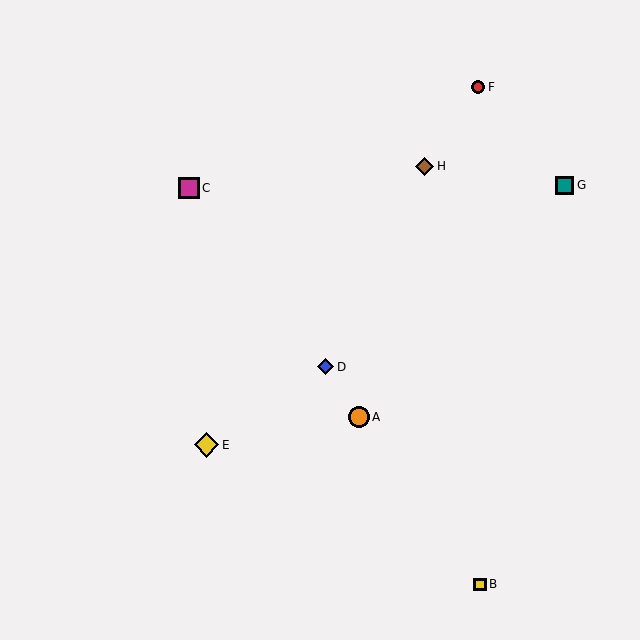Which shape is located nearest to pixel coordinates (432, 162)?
The brown diamond (labeled H) at (425, 166) is nearest to that location.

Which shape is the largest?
The yellow diamond (labeled E) is the largest.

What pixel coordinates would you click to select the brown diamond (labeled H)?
Click at (425, 166) to select the brown diamond H.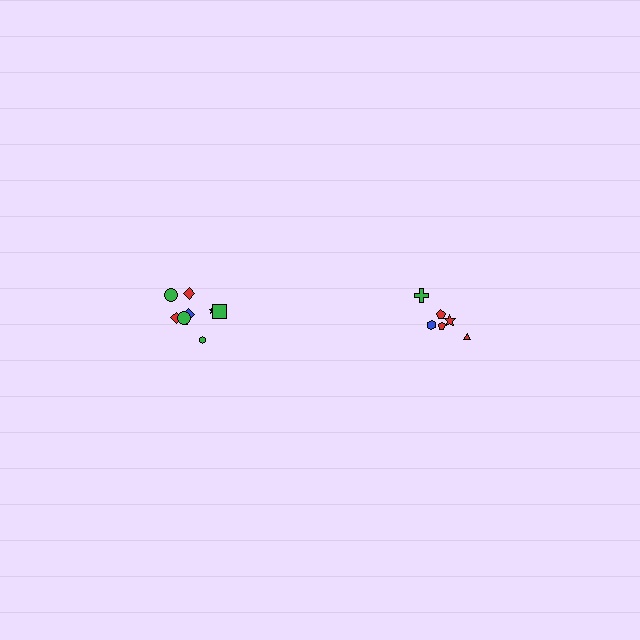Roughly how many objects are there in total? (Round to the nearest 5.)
Roughly 15 objects in total.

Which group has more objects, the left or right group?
The left group.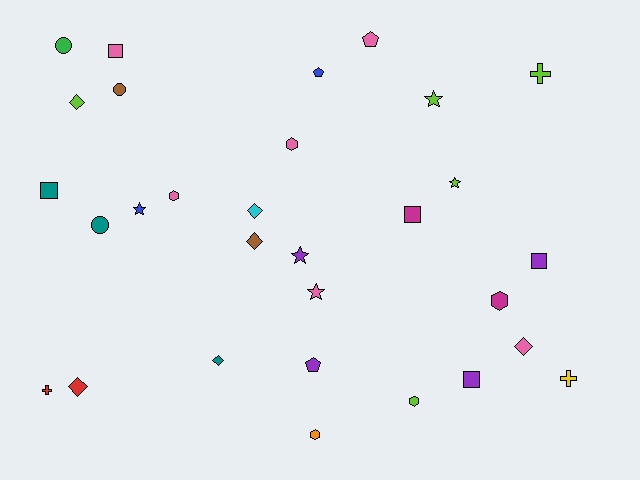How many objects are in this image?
There are 30 objects.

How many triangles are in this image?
There are no triangles.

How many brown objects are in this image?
There are 2 brown objects.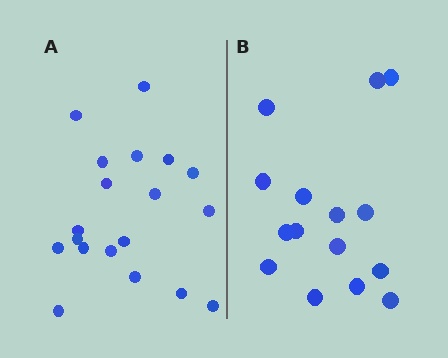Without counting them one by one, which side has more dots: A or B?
Region A (the left region) has more dots.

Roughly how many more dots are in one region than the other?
Region A has about 4 more dots than region B.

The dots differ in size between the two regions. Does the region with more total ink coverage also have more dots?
No. Region B has more total ink coverage because its dots are larger, but region A actually contains more individual dots. Total area can be misleading — the number of items is what matters here.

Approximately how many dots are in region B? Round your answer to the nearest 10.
About 20 dots. (The exact count is 15, which rounds to 20.)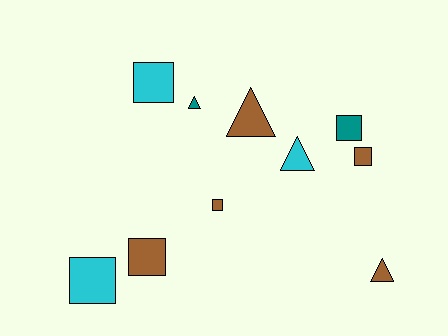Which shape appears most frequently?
Square, with 6 objects.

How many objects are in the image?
There are 10 objects.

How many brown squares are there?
There are 3 brown squares.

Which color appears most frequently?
Brown, with 5 objects.